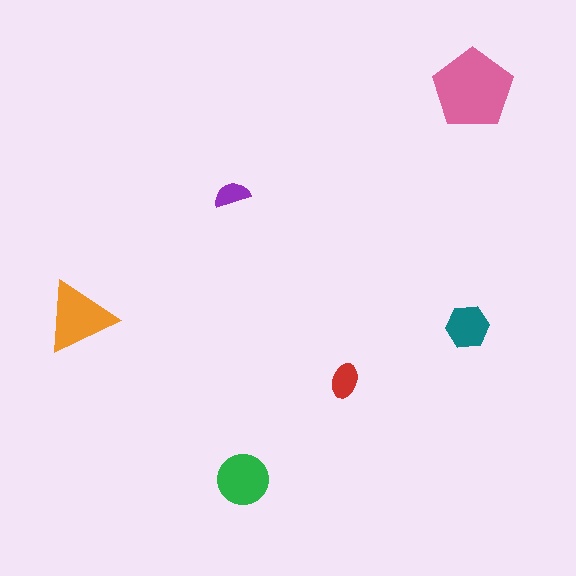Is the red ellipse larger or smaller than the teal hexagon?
Smaller.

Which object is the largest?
The pink pentagon.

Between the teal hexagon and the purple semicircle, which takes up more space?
The teal hexagon.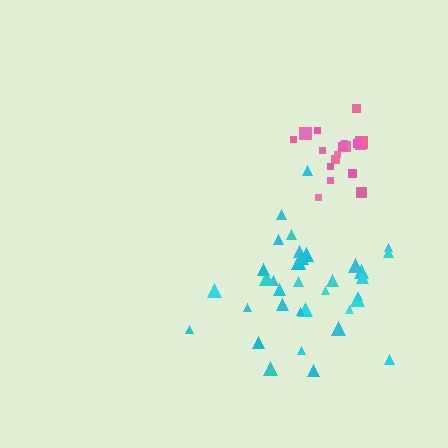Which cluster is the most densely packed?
Pink.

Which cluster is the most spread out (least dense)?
Cyan.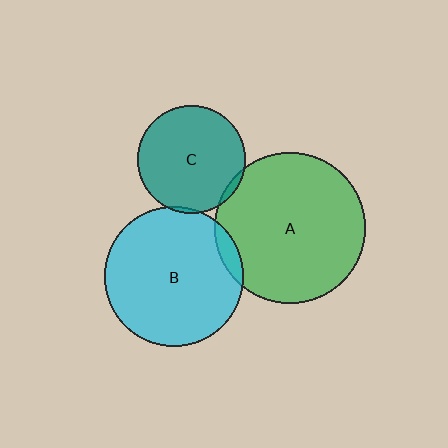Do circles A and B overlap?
Yes.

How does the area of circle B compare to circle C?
Approximately 1.7 times.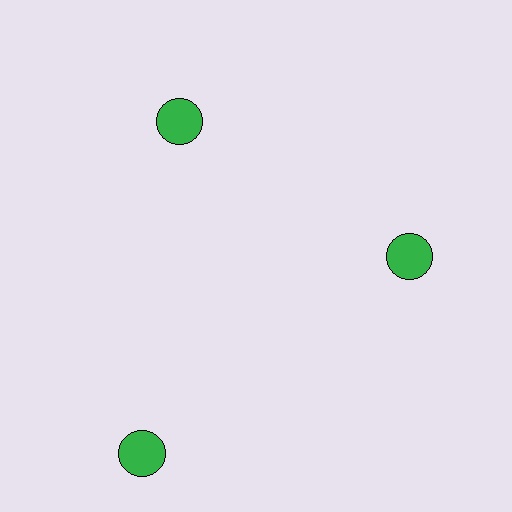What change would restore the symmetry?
The symmetry would be restored by moving it inward, back onto the ring so that all 3 circles sit at equal angles and equal distance from the center.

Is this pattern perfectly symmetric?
No. The 3 green circles are arranged in a ring, but one element near the 7 o'clock position is pushed outward from the center, breaking the 3-fold rotational symmetry.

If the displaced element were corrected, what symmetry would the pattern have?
It would have 3-fold rotational symmetry — the pattern would map onto itself every 120 degrees.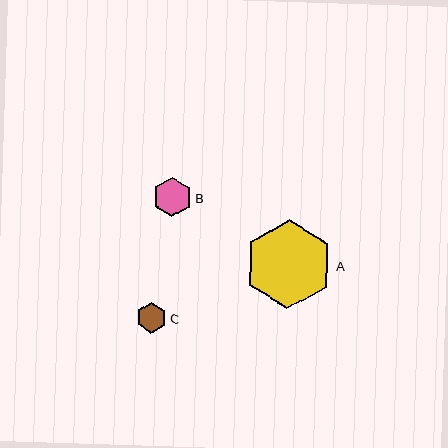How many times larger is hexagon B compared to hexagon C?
Hexagon B is approximately 1.3 times the size of hexagon C.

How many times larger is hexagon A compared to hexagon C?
Hexagon A is approximately 2.9 times the size of hexagon C.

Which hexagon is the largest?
Hexagon A is the largest with a size of approximately 89 pixels.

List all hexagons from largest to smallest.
From largest to smallest: A, B, C.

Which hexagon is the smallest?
Hexagon C is the smallest with a size of approximately 30 pixels.